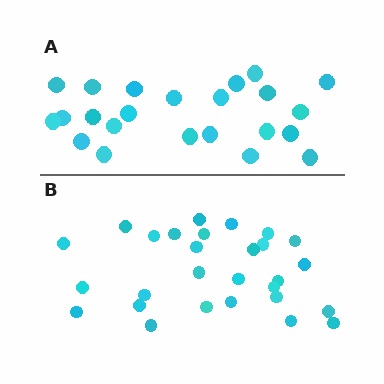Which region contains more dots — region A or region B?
Region B (the bottom region) has more dots.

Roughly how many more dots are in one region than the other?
Region B has about 5 more dots than region A.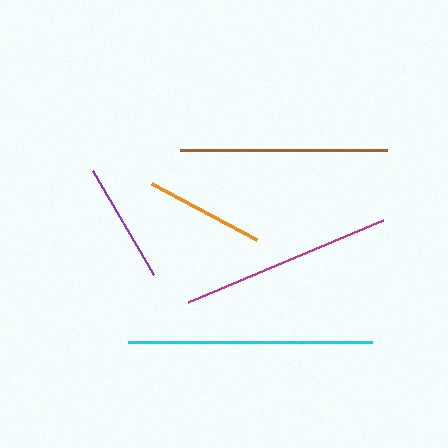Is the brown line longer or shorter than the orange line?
The brown line is longer than the orange line.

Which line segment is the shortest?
The orange line is the shortest at approximately 119 pixels.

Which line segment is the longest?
The cyan line is the longest at approximately 244 pixels.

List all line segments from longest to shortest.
From longest to shortest: cyan, magenta, brown, purple, orange.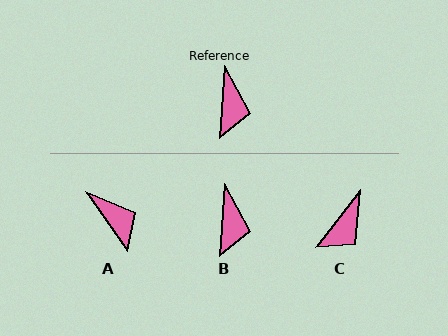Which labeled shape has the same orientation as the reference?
B.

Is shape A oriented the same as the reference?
No, it is off by about 40 degrees.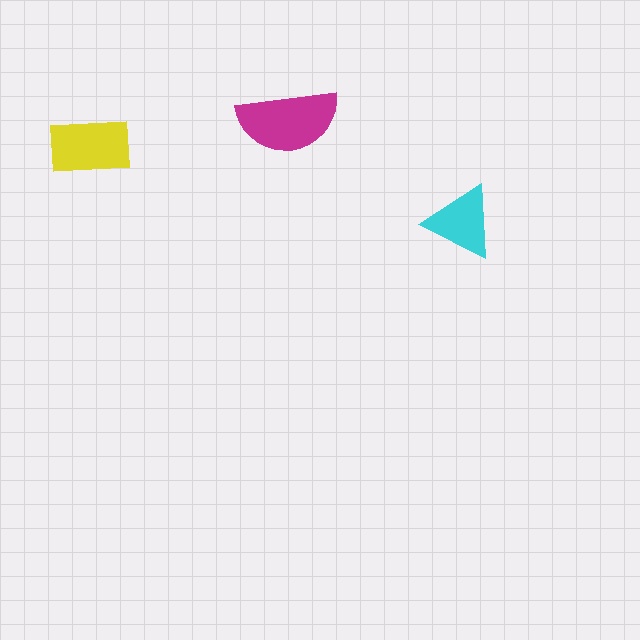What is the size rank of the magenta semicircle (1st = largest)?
1st.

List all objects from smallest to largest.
The cyan triangle, the yellow rectangle, the magenta semicircle.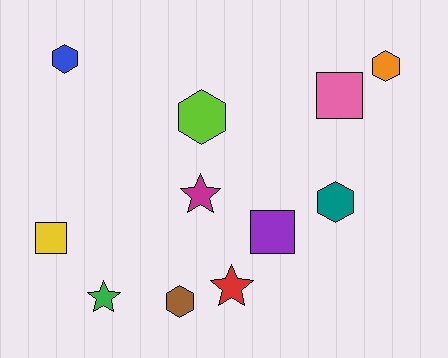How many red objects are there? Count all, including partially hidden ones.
There is 1 red object.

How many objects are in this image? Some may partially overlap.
There are 11 objects.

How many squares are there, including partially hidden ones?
There are 3 squares.